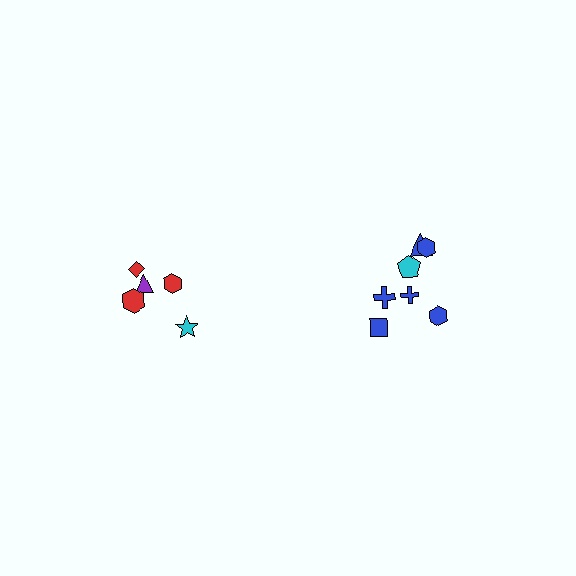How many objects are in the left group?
There are 5 objects.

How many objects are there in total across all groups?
There are 12 objects.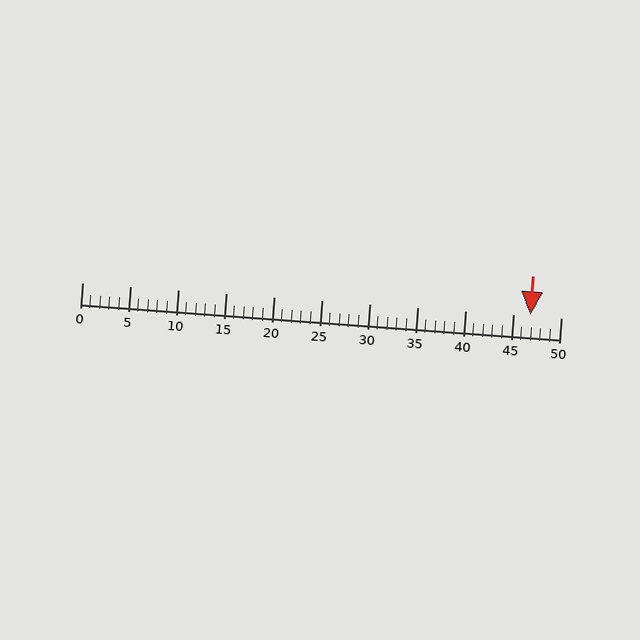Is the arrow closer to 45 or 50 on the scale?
The arrow is closer to 45.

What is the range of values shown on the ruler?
The ruler shows values from 0 to 50.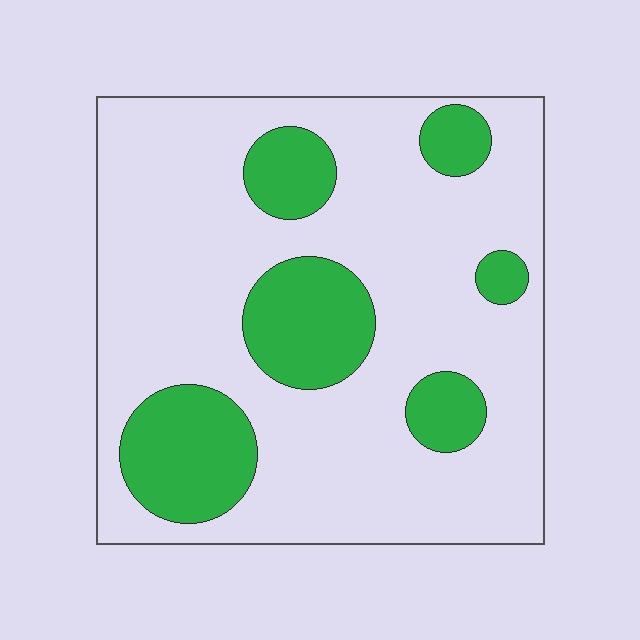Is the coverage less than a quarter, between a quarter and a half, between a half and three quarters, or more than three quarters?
Less than a quarter.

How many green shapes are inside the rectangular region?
6.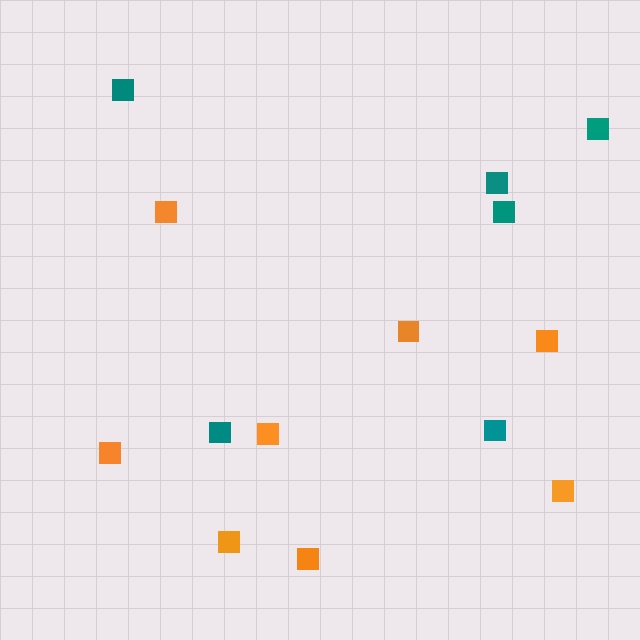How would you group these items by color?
There are 2 groups: one group of teal squares (6) and one group of orange squares (8).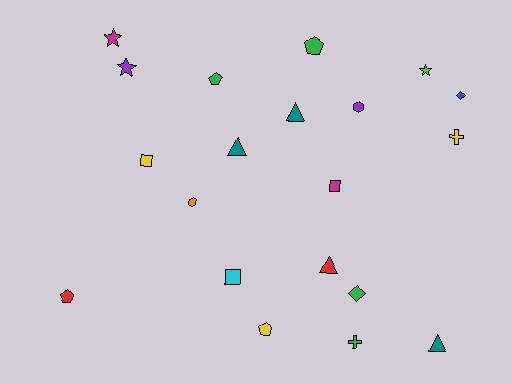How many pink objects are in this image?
There are no pink objects.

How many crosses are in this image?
There are 2 crosses.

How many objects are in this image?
There are 20 objects.